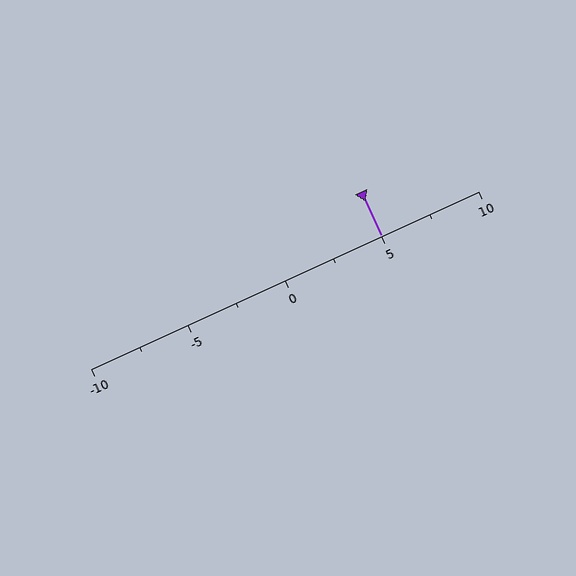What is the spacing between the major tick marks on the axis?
The major ticks are spaced 5 apart.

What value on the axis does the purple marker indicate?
The marker indicates approximately 5.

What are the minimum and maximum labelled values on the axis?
The axis runs from -10 to 10.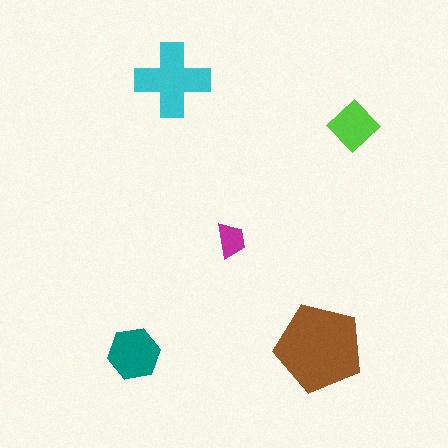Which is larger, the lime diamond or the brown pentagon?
The brown pentagon.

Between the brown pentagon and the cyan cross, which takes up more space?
The brown pentagon.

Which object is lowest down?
The teal hexagon is bottommost.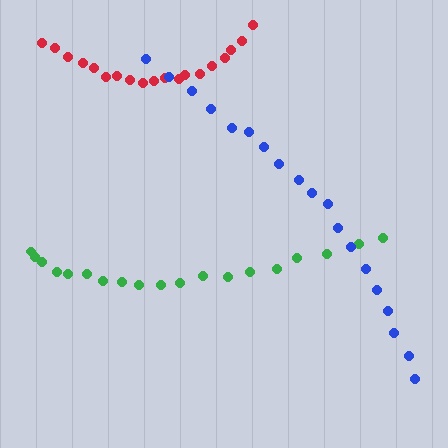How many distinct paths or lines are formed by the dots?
There are 3 distinct paths.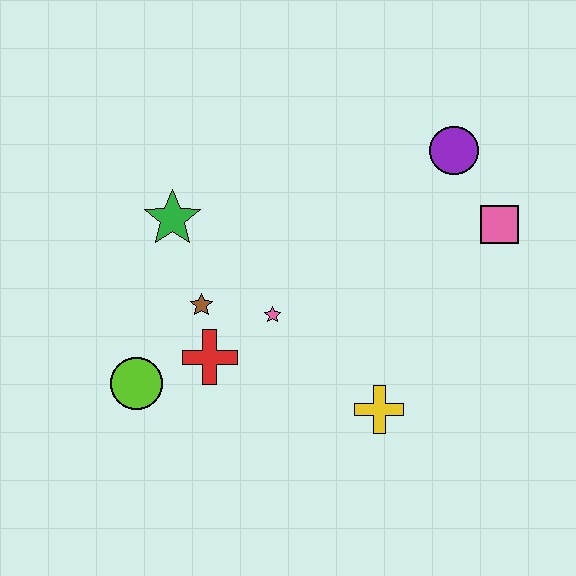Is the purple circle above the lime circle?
Yes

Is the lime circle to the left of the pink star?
Yes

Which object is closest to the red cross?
The brown star is closest to the red cross.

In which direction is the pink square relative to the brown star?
The pink square is to the right of the brown star.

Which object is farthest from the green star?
The pink square is farthest from the green star.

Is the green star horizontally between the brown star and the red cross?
No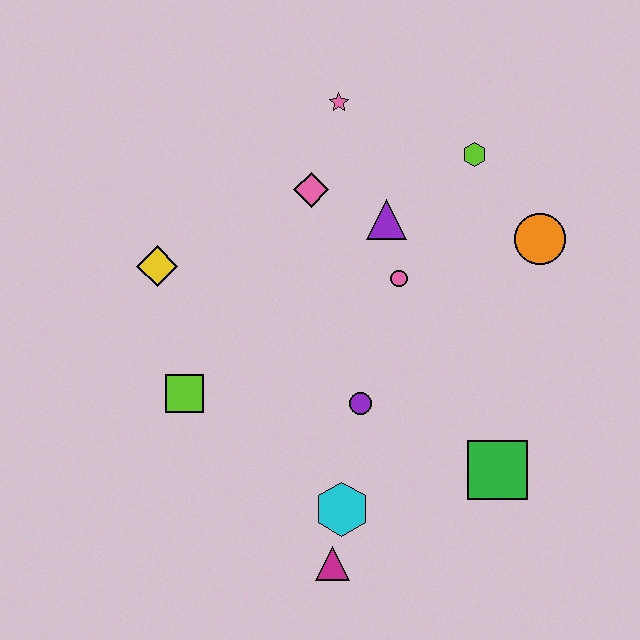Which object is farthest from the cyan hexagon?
The pink star is farthest from the cyan hexagon.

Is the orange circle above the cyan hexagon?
Yes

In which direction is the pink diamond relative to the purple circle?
The pink diamond is above the purple circle.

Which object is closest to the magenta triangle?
The cyan hexagon is closest to the magenta triangle.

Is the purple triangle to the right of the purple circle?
Yes